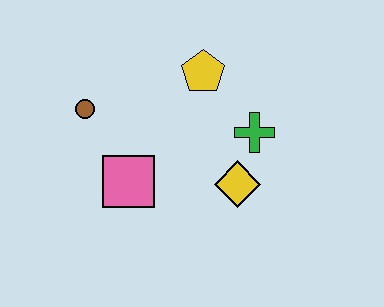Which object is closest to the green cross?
The yellow diamond is closest to the green cross.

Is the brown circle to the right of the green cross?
No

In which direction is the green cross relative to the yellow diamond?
The green cross is above the yellow diamond.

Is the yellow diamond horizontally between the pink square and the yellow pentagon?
No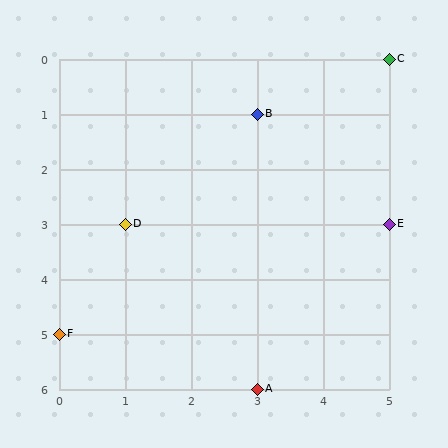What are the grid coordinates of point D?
Point D is at grid coordinates (1, 3).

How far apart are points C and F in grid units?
Points C and F are 5 columns and 5 rows apart (about 7.1 grid units diagonally).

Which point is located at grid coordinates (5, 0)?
Point C is at (5, 0).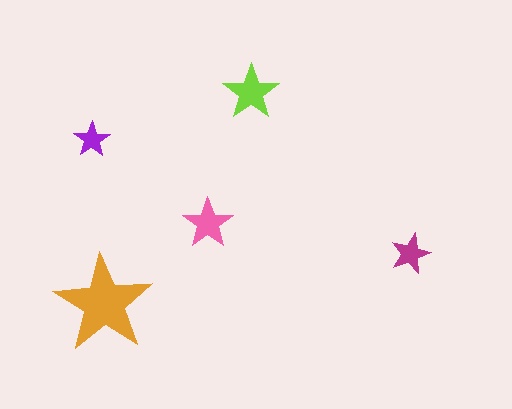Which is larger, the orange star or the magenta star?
The orange one.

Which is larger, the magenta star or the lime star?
The lime one.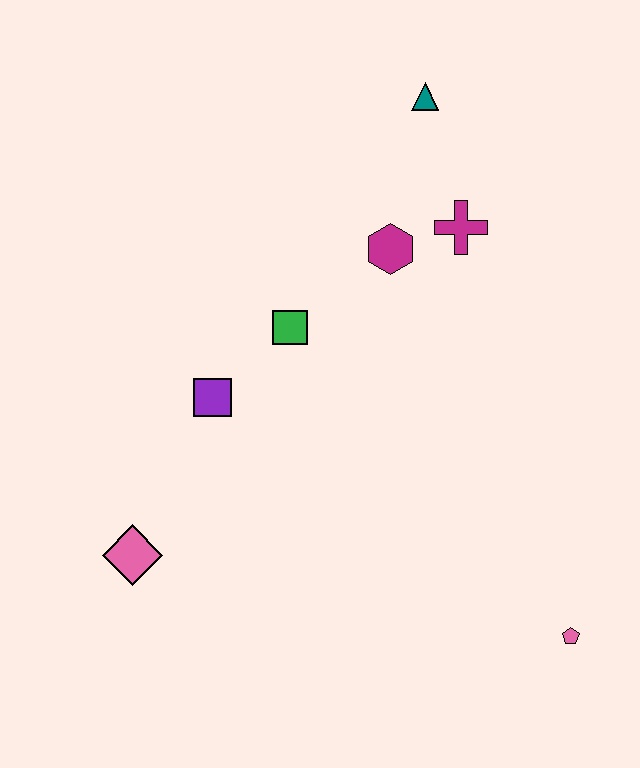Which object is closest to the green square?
The purple square is closest to the green square.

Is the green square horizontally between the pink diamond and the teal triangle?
Yes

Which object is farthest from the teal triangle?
The pink pentagon is farthest from the teal triangle.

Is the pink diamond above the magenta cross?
No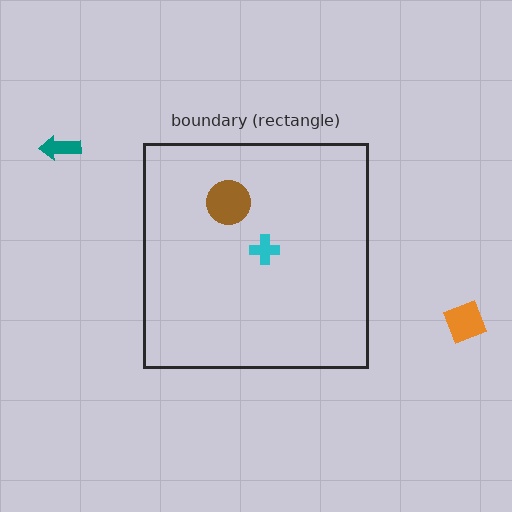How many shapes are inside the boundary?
2 inside, 2 outside.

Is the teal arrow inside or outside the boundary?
Outside.